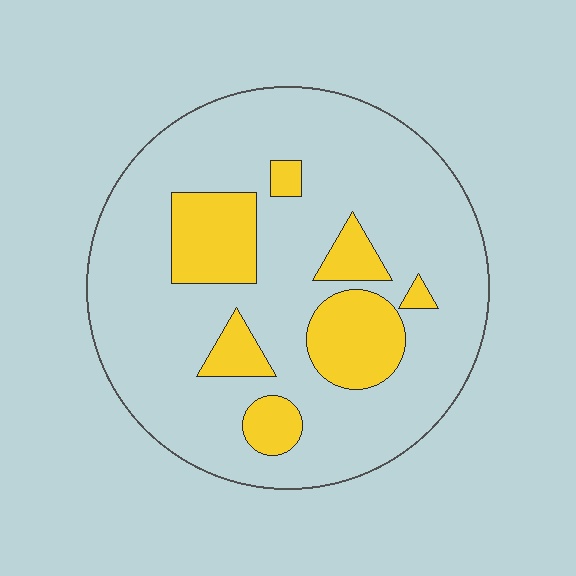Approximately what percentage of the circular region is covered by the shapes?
Approximately 20%.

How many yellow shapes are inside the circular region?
7.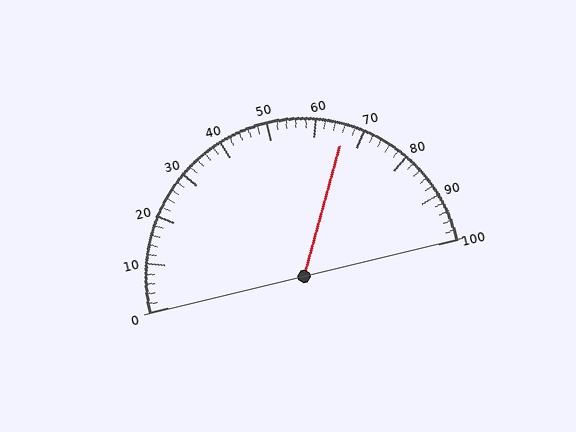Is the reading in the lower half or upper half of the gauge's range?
The reading is in the upper half of the range (0 to 100).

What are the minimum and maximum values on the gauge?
The gauge ranges from 0 to 100.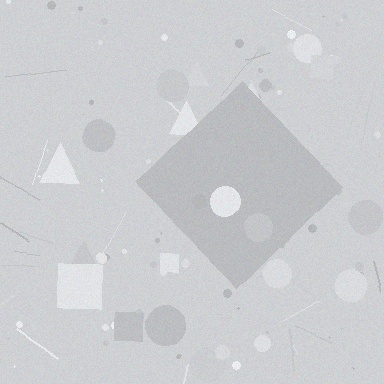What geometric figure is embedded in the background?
A diamond is embedded in the background.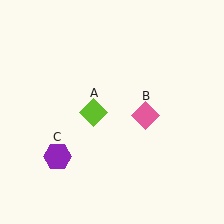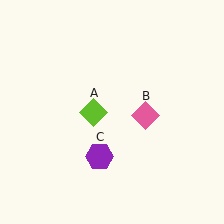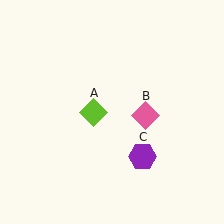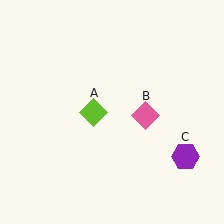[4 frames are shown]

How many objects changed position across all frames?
1 object changed position: purple hexagon (object C).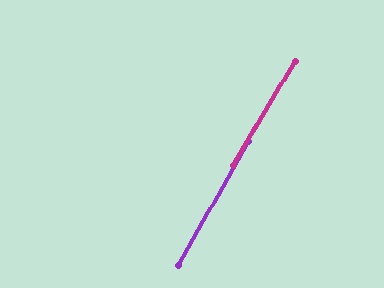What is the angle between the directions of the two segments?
Approximately 1 degree.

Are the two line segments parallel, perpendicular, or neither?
Parallel — their directions differ by only 1.1°.